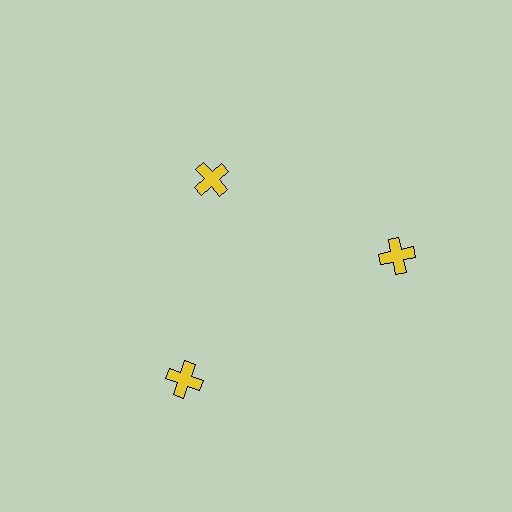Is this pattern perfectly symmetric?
No. The 3 yellow crosses are arranged in a ring, but one element near the 11 o'clock position is pulled inward toward the center, breaking the 3-fold rotational symmetry.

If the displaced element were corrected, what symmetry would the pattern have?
It would have 3-fold rotational symmetry — the pattern would map onto itself every 120 degrees.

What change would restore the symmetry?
The symmetry would be restored by moving it outward, back onto the ring so that all 3 crosses sit at equal angles and equal distance from the center.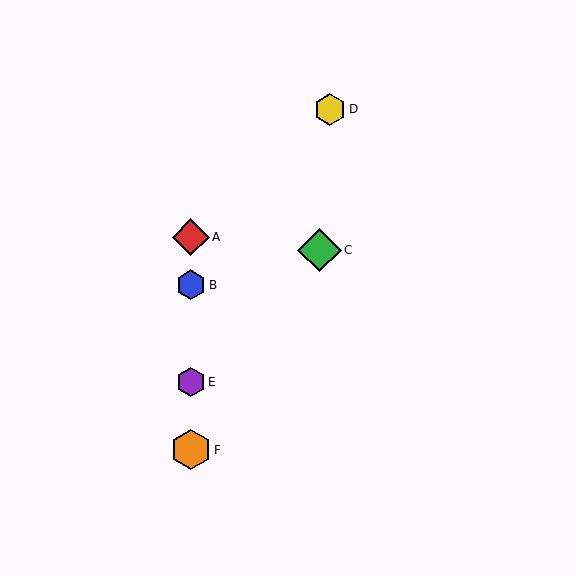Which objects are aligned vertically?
Objects A, B, E, F are aligned vertically.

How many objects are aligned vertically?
4 objects (A, B, E, F) are aligned vertically.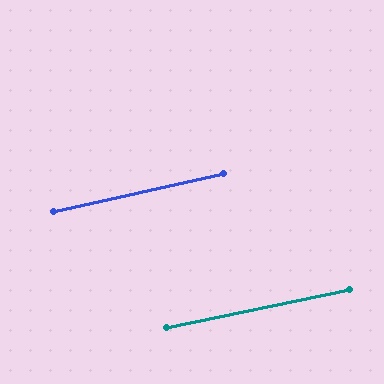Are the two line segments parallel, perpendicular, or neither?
Parallel — their directions differ by only 0.8°.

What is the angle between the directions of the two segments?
Approximately 1 degree.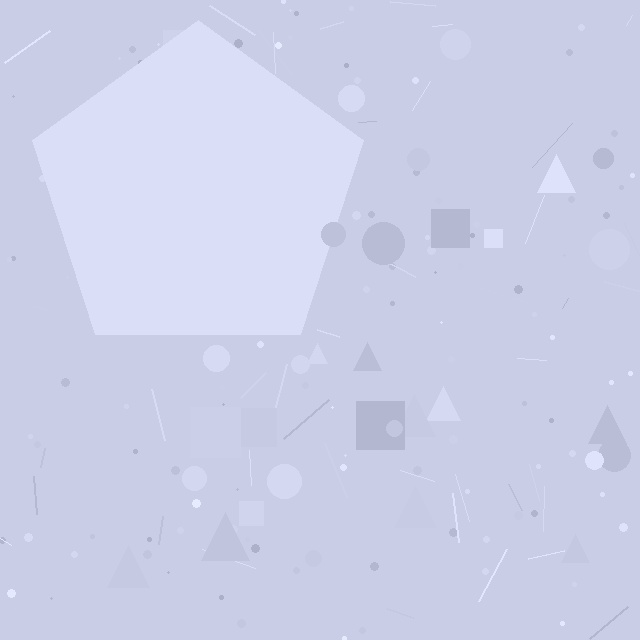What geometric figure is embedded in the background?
A pentagon is embedded in the background.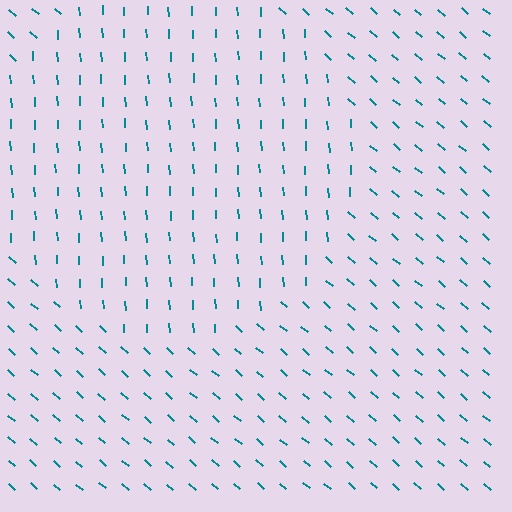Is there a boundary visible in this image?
Yes, there is a texture boundary formed by a change in line orientation.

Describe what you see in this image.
The image is filled with small teal line segments. A circle region in the image has lines oriented differently from the surrounding lines, creating a visible texture boundary.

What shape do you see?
I see a circle.